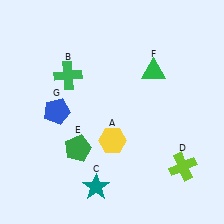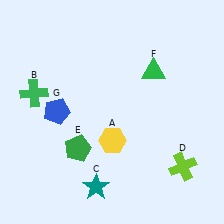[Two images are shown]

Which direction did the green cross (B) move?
The green cross (B) moved left.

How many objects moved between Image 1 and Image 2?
1 object moved between the two images.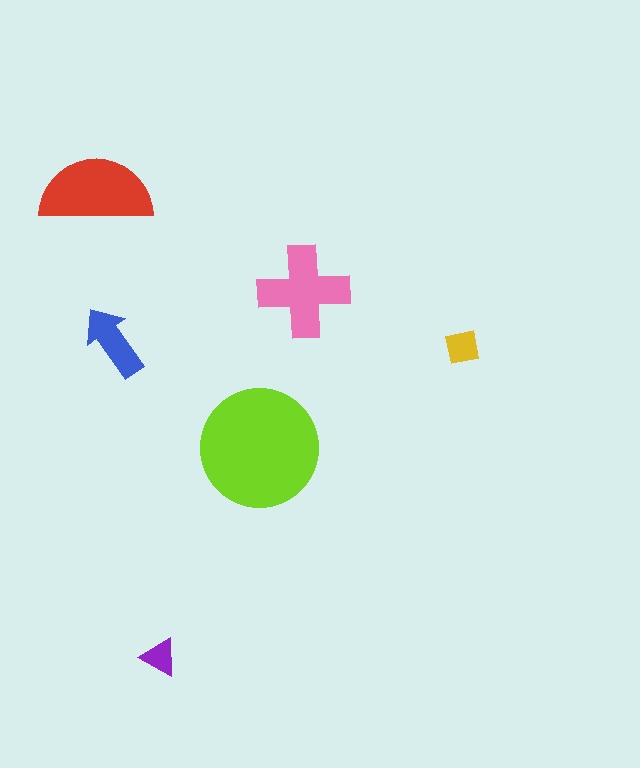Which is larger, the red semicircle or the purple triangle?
The red semicircle.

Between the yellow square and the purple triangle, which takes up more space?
The yellow square.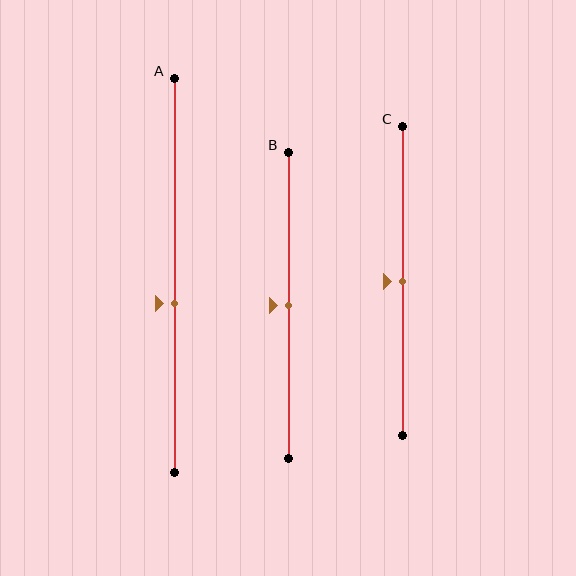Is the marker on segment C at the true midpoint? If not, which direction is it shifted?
Yes, the marker on segment C is at the true midpoint.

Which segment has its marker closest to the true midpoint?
Segment B has its marker closest to the true midpoint.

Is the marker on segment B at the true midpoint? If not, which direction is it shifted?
Yes, the marker on segment B is at the true midpoint.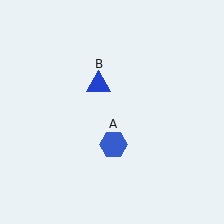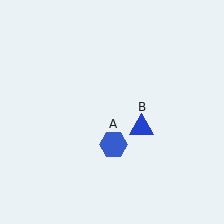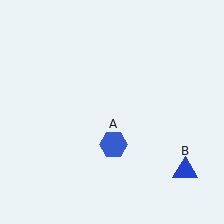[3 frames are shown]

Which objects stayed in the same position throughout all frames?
Blue hexagon (object A) remained stationary.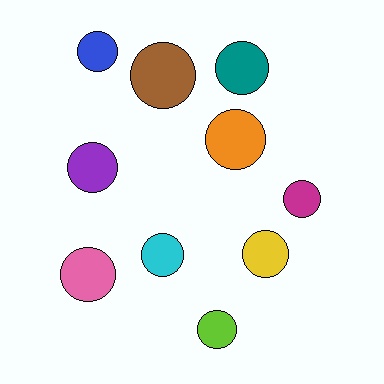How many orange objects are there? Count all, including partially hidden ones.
There is 1 orange object.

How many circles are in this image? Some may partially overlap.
There are 10 circles.